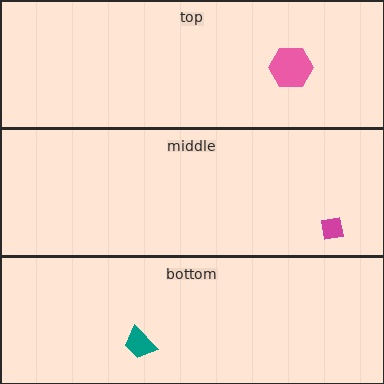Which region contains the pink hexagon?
The top region.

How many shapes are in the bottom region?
1.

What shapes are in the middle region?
The magenta square.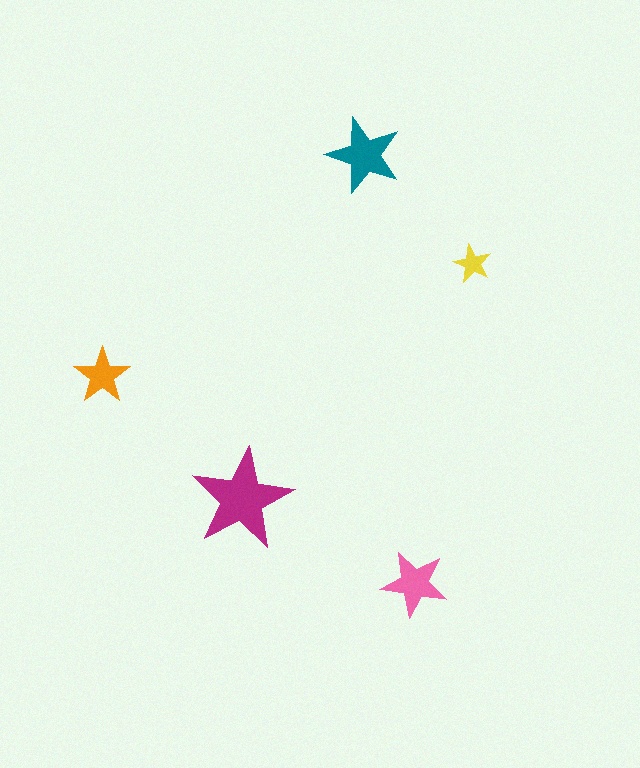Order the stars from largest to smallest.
the magenta one, the teal one, the pink one, the orange one, the yellow one.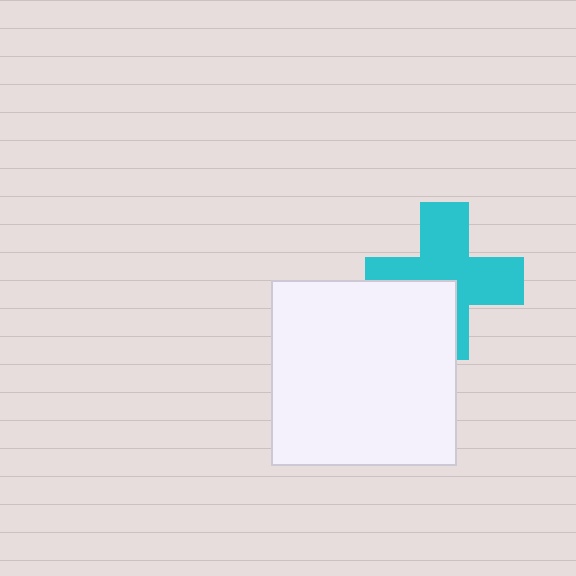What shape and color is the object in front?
The object in front is a white square.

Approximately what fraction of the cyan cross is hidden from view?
Roughly 34% of the cyan cross is hidden behind the white square.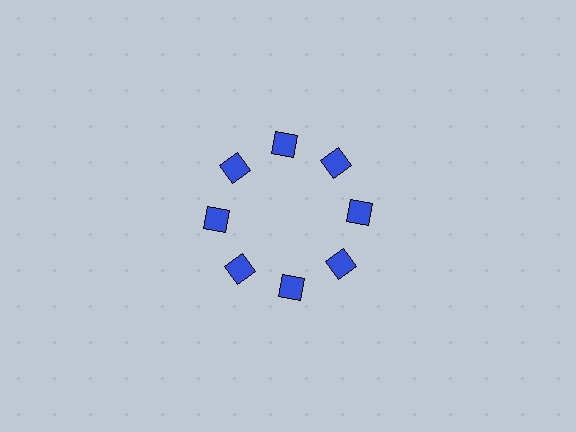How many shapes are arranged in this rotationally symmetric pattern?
There are 8 shapes, arranged in 8 groups of 1.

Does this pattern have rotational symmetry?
Yes, this pattern has 8-fold rotational symmetry. It looks the same after rotating 45 degrees around the center.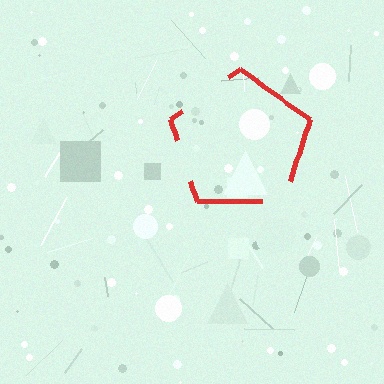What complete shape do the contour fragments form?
The contour fragments form a pentagon.